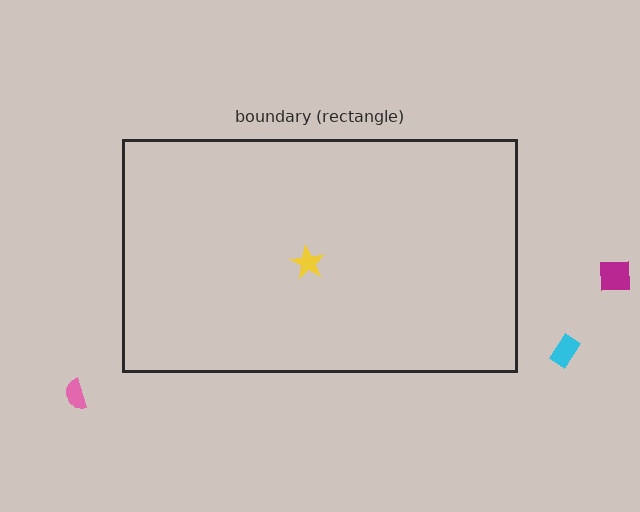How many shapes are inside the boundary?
1 inside, 3 outside.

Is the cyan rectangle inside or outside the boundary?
Outside.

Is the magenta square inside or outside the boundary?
Outside.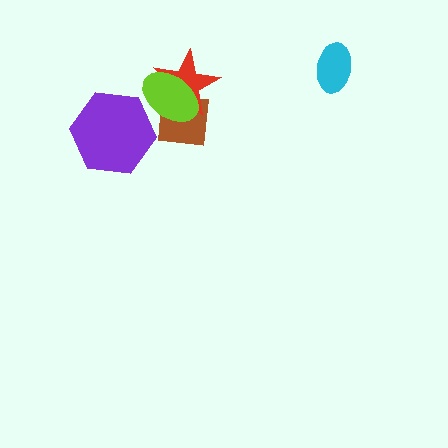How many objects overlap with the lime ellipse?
2 objects overlap with the lime ellipse.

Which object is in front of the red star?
The lime ellipse is in front of the red star.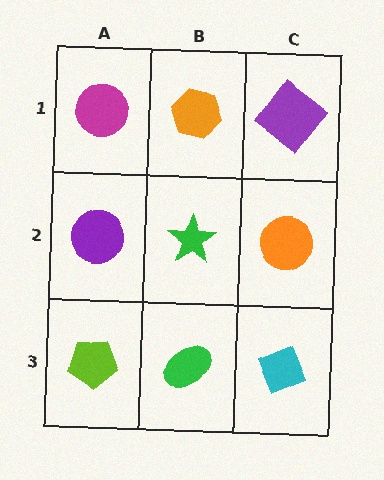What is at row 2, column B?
A green star.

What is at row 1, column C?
A purple diamond.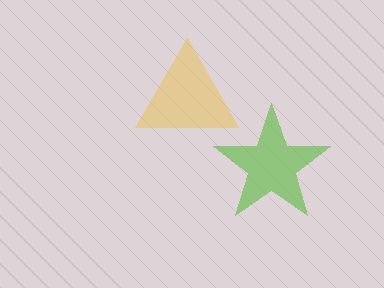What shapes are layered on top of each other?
The layered shapes are: a yellow triangle, a lime star.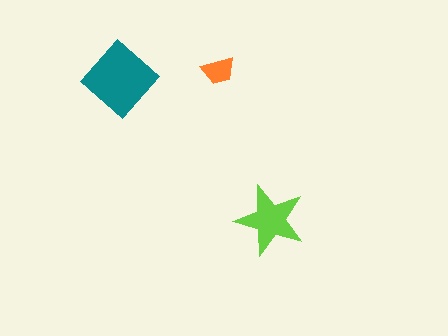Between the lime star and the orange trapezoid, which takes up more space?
The lime star.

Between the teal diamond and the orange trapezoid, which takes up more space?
The teal diamond.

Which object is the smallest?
The orange trapezoid.